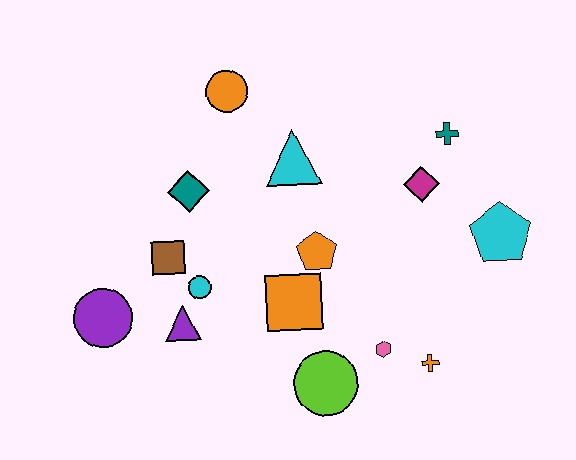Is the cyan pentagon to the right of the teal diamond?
Yes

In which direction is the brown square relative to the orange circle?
The brown square is below the orange circle.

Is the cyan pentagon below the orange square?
No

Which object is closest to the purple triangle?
The cyan circle is closest to the purple triangle.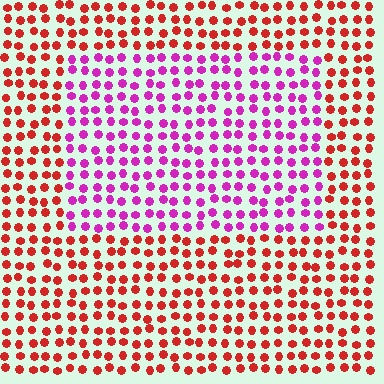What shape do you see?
I see a rectangle.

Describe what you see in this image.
The image is filled with small red elements in a uniform arrangement. A rectangle-shaped region is visible where the elements are tinted to a slightly different hue, forming a subtle color boundary.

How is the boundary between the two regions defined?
The boundary is defined purely by a slight shift in hue (about 53 degrees). Spacing, size, and orientation are identical on both sides.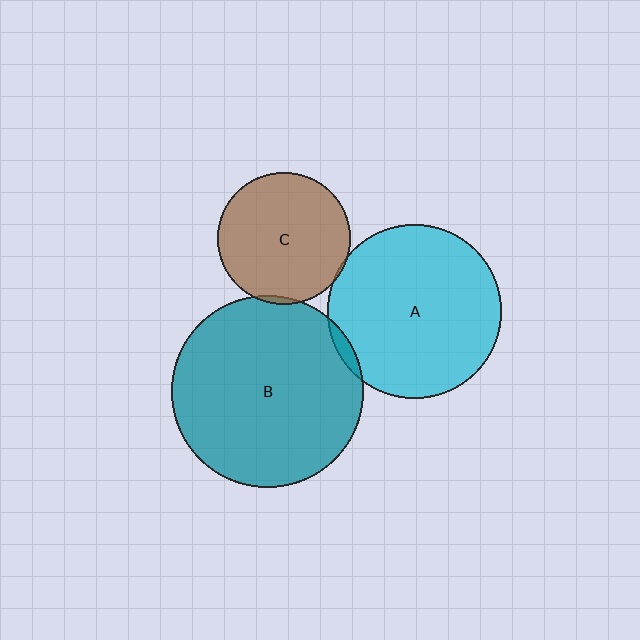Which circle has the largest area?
Circle B (teal).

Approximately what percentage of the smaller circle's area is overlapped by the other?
Approximately 5%.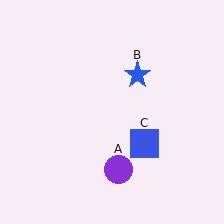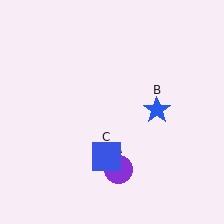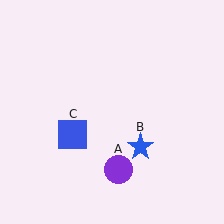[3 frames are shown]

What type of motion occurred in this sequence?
The blue star (object B), blue square (object C) rotated clockwise around the center of the scene.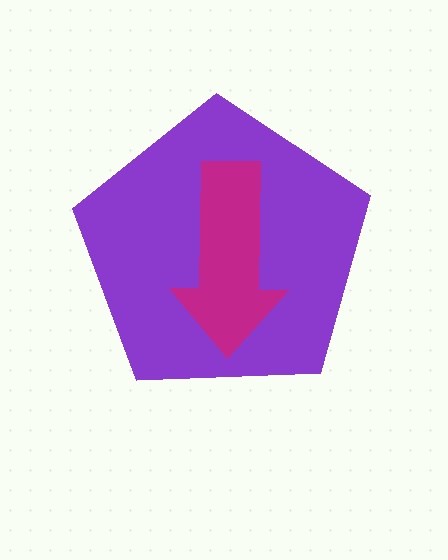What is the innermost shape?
The magenta arrow.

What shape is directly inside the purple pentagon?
The magenta arrow.